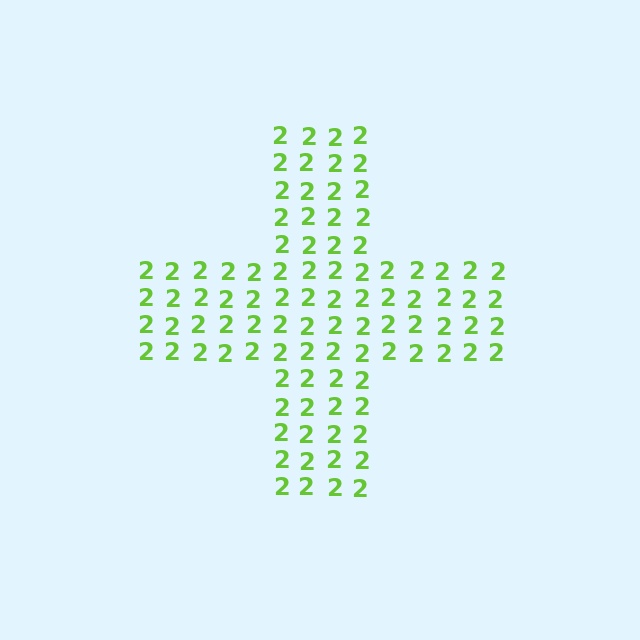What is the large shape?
The large shape is a cross.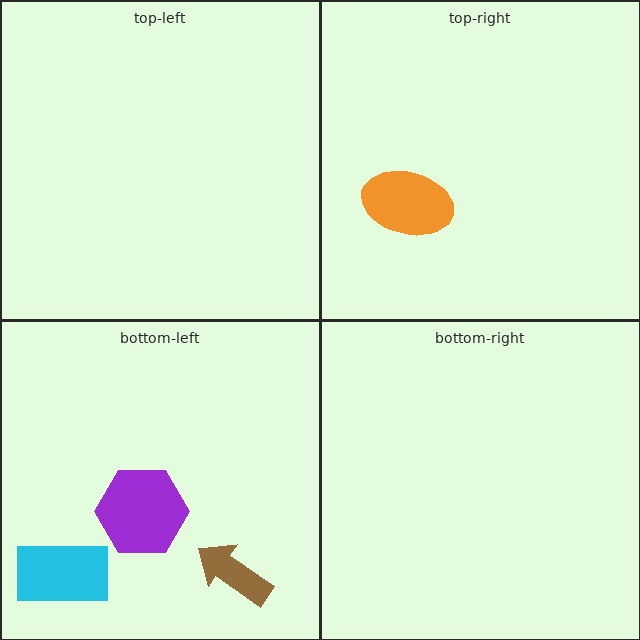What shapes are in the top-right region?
The orange ellipse.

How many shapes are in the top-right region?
1.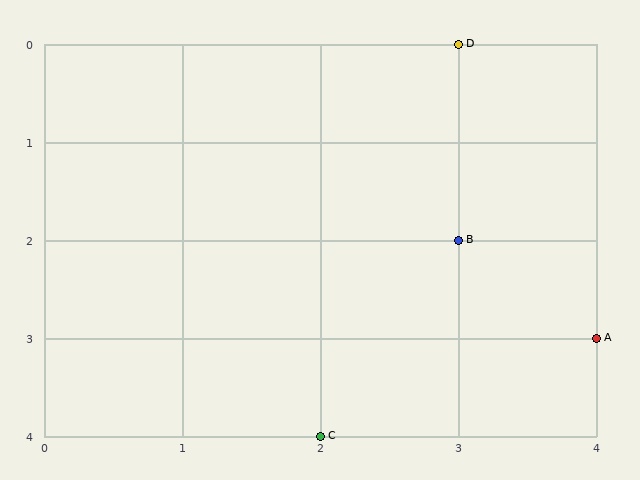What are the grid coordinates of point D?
Point D is at grid coordinates (3, 0).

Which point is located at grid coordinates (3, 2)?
Point B is at (3, 2).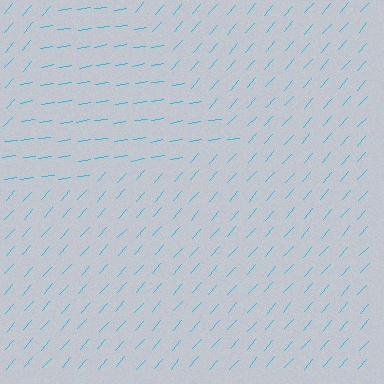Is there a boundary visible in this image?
Yes, there is a texture boundary formed by a change in line orientation.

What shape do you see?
I see a triangle.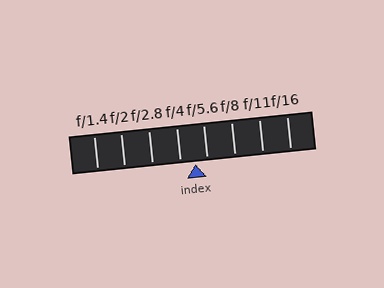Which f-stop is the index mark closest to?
The index mark is closest to f/5.6.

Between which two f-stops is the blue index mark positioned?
The index mark is between f/4 and f/5.6.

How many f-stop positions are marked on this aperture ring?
There are 8 f-stop positions marked.